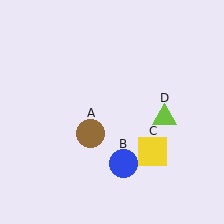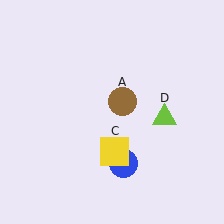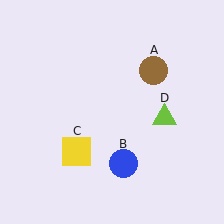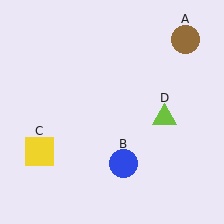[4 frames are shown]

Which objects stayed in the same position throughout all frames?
Blue circle (object B) and lime triangle (object D) remained stationary.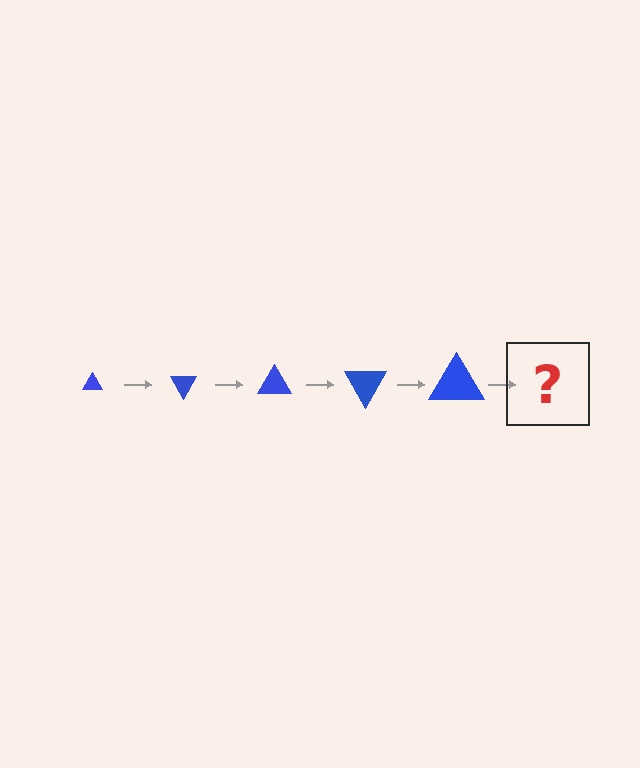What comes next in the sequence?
The next element should be a triangle, larger than the previous one and rotated 300 degrees from the start.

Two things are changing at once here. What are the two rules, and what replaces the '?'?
The two rules are that the triangle grows larger each step and it rotates 60 degrees each step. The '?' should be a triangle, larger than the previous one and rotated 300 degrees from the start.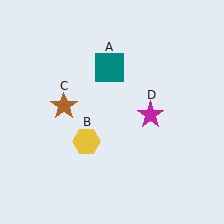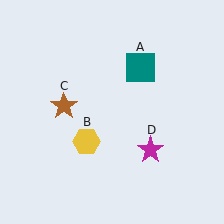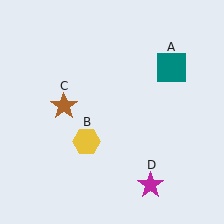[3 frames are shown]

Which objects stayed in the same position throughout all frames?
Yellow hexagon (object B) and brown star (object C) remained stationary.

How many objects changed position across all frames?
2 objects changed position: teal square (object A), magenta star (object D).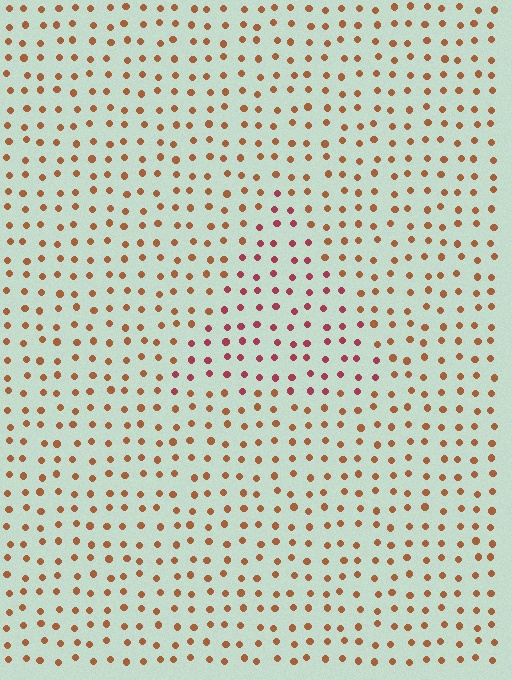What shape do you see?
I see a triangle.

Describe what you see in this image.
The image is filled with small brown elements in a uniform arrangement. A triangle-shaped region is visible where the elements are tinted to a slightly different hue, forming a subtle color boundary.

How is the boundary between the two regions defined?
The boundary is defined purely by a slight shift in hue (about 33 degrees). Spacing, size, and orientation are identical on both sides.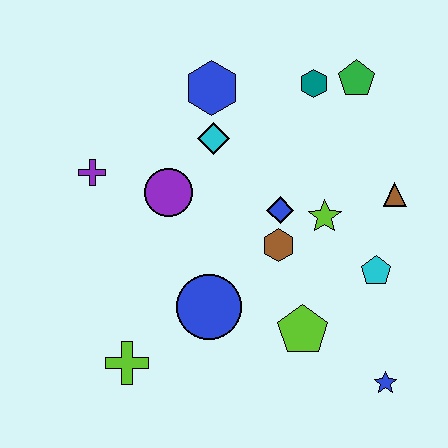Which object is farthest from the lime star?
The lime cross is farthest from the lime star.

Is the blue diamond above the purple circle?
No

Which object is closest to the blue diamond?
The brown hexagon is closest to the blue diamond.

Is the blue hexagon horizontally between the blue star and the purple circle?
Yes